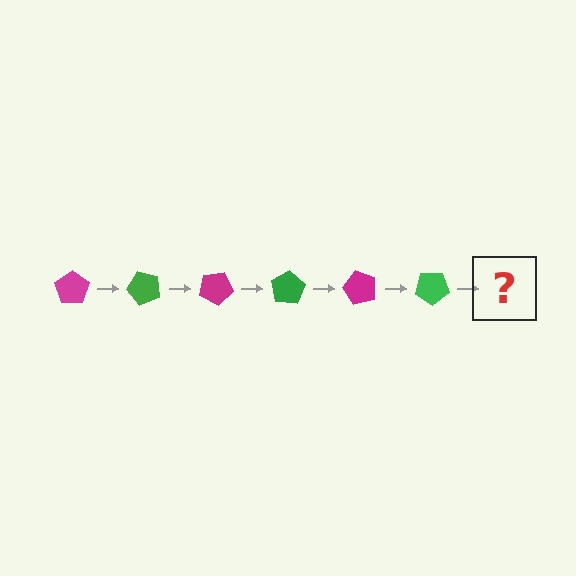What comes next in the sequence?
The next element should be a magenta pentagon, rotated 300 degrees from the start.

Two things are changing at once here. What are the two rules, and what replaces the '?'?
The two rules are that it rotates 50 degrees each step and the color cycles through magenta and green. The '?' should be a magenta pentagon, rotated 300 degrees from the start.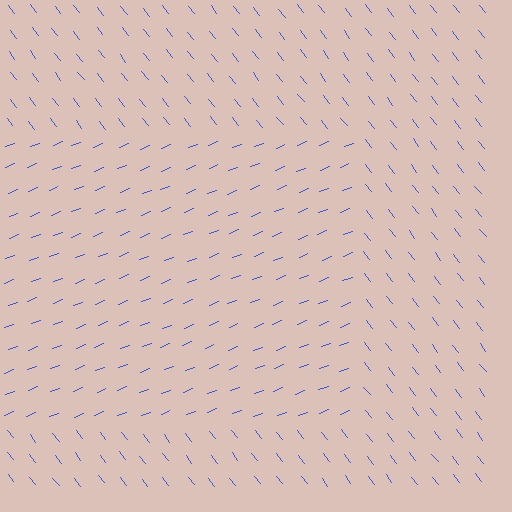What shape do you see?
I see a rectangle.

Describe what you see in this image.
The image is filled with small blue line segments. A rectangle region in the image has lines oriented differently from the surrounding lines, creating a visible texture boundary.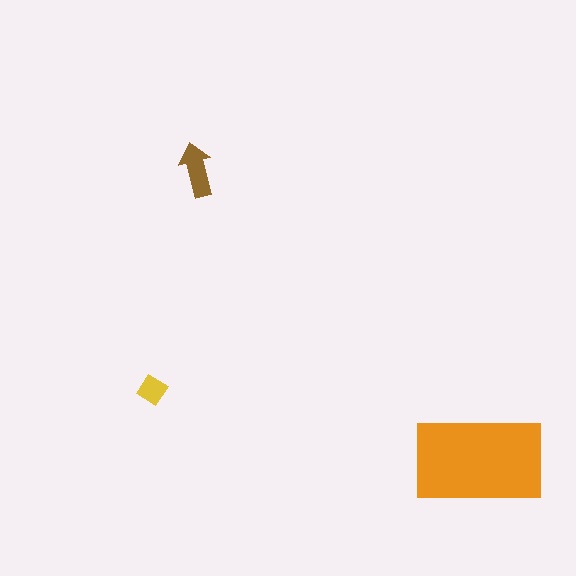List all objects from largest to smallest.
The orange rectangle, the brown arrow, the yellow diamond.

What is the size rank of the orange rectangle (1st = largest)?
1st.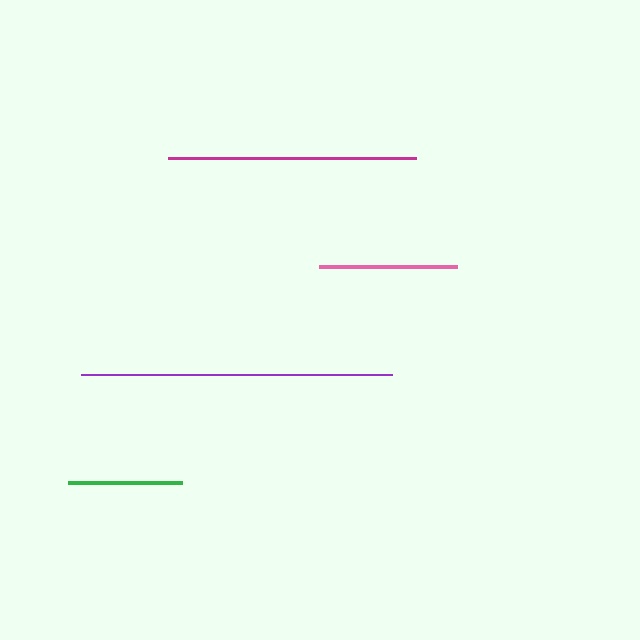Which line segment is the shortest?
The green line is the shortest at approximately 114 pixels.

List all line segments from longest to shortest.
From longest to shortest: purple, magenta, pink, green.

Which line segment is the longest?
The purple line is the longest at approximately 311 pixels.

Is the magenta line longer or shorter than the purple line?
The purple line is longer than the magenta line.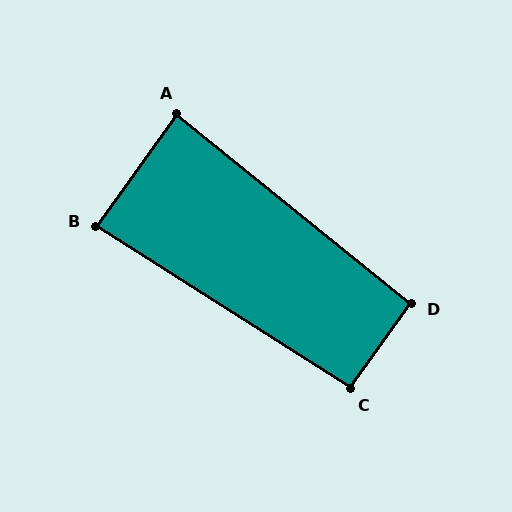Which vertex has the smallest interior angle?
B, at approximately 87 degrees.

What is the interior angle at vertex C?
Approximately 93 degrees (approximately right).